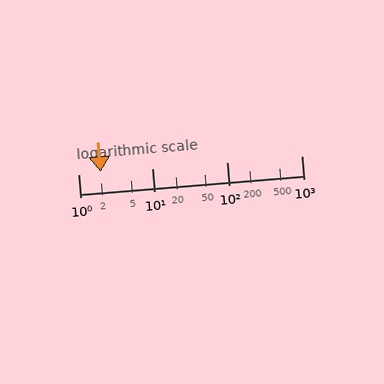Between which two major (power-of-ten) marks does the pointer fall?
The pointer is between 1 and 10.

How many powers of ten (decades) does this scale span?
The scale spans 3 decades, from 1 to 1000.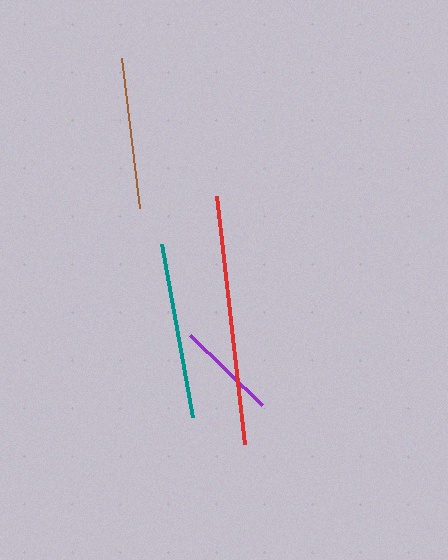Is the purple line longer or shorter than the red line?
The red line is longer than the purple line.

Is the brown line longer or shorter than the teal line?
The teal line is longer than the brown line.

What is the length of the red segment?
The red segment is approximately 250 pixels long.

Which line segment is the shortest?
The purple line is the shortest at approximately 101 pixels.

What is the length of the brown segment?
The brown segment is approximately 151 pixels long.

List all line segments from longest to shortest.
From longest to shortest: red, teal, brown, purple.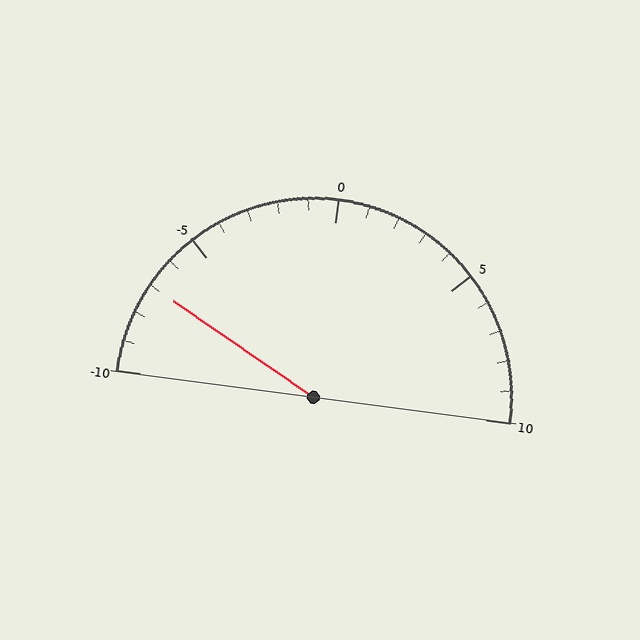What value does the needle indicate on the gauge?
The needle indicates approximately -7.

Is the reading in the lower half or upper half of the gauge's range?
The reading is in the lower half of the range (-10 to 10).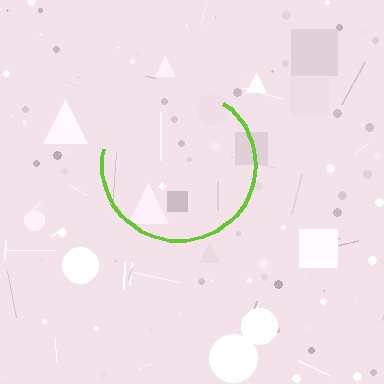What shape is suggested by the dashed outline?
The dashed outline suggests a circle.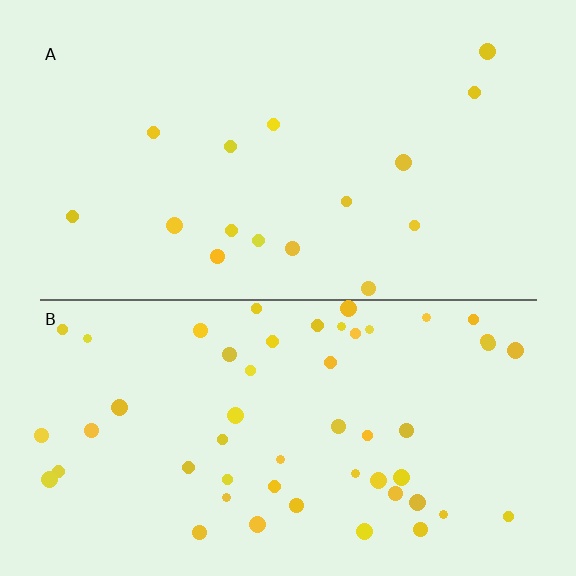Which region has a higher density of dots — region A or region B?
B (the bottom).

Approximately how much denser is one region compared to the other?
Approximately 3.3× — region B over region A.